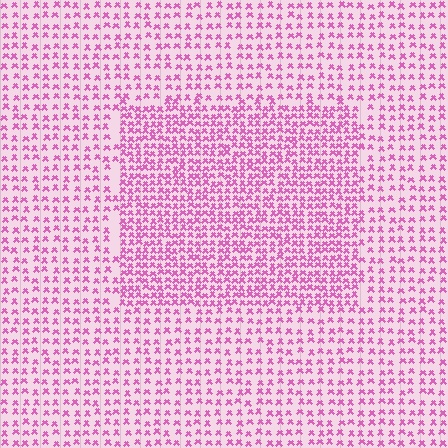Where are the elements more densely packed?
The elements are more densely packed inside the rectangle boundary.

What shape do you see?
I see a rectangle.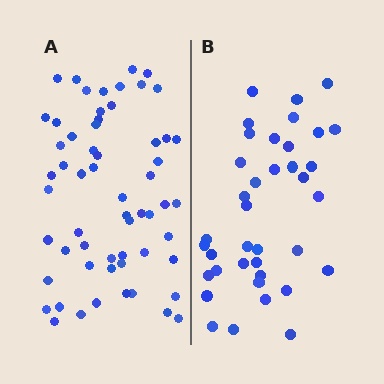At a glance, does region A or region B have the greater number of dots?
Region A (the left region) has more dots.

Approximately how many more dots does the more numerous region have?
Region A has approximately 20 more dots than region B.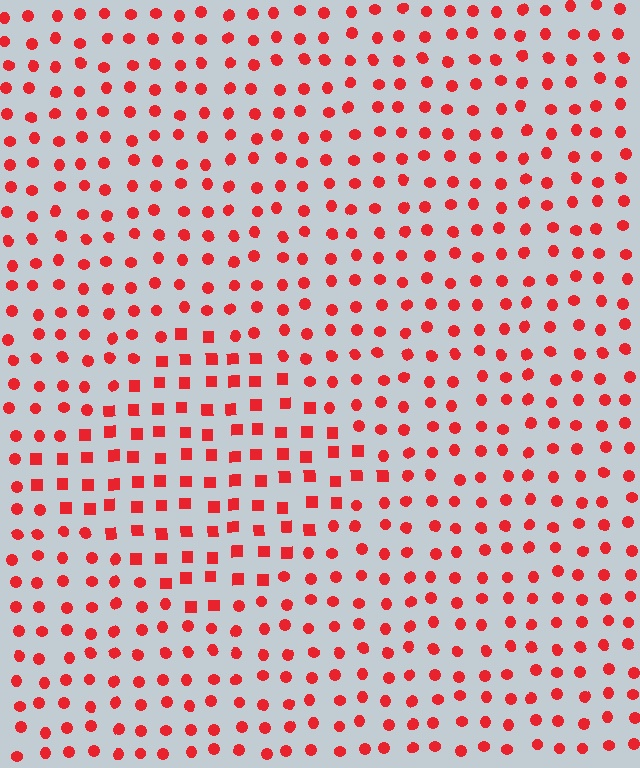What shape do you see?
I see a diamond.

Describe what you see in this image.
The image is filled with small red elements arranged in a uniform grid. A diamond-shaped region contains squares, while the surrounding area contains circles. The boundary is defined purely by the change in element shape.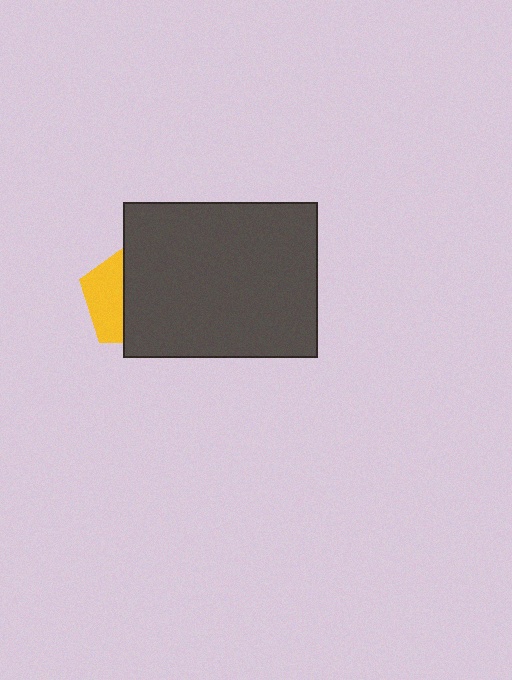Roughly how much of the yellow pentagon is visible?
A small part of it is visible (roughly 38%).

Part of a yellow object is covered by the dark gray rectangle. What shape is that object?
It is a pentagon.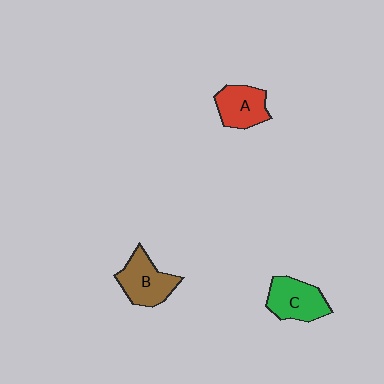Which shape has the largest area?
Shape B (brown).